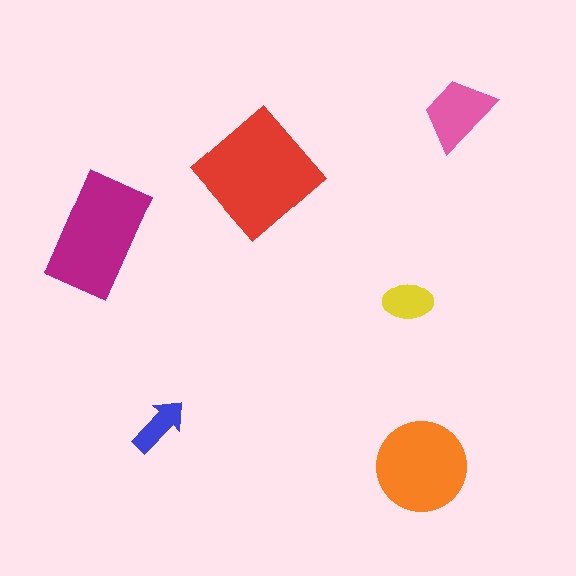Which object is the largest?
The red diamond.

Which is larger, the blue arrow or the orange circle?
The orange circle.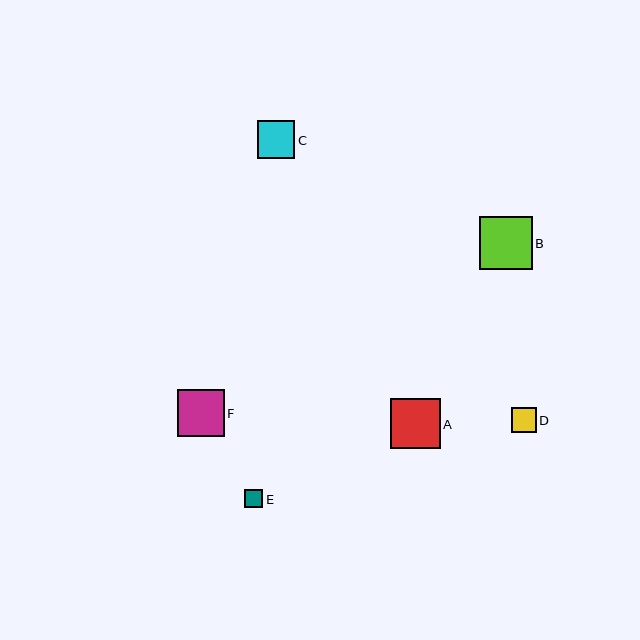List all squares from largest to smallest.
From largest to smallest: B, A, F, C, D, E.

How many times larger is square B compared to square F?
Square B is approximately 1.1 times the size of square F.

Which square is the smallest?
Square E is the smallest with a size of approximately 18 pixels.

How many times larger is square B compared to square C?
Square B is approximately 1.4 times the size of square C.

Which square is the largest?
Square B is the largest with a size of approximately 53 pixels.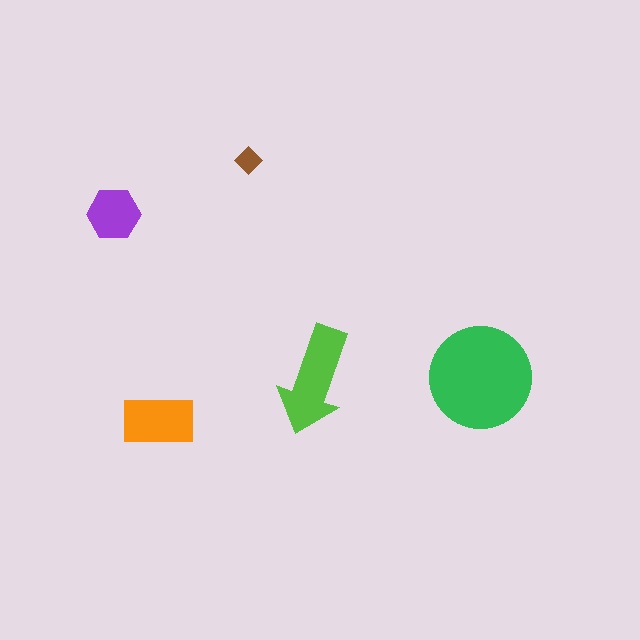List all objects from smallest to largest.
The brown diamond, the purple hexagon, the orange rectangle, the lime arrow, the green circle.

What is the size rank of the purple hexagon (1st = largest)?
4th.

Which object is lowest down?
The orange rectangle is bottommost.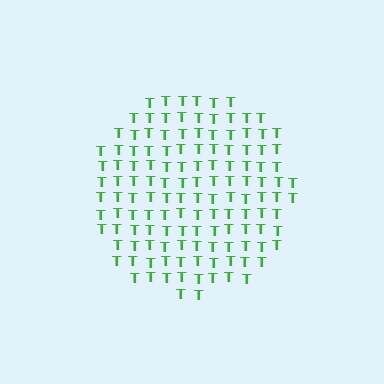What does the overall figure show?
The overall figure shows a circle.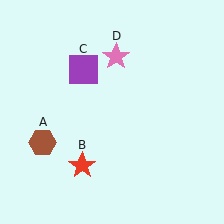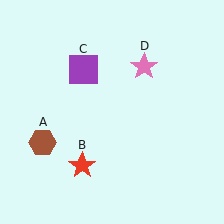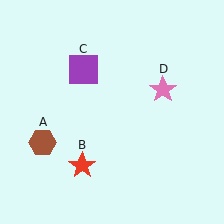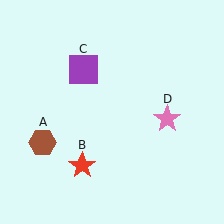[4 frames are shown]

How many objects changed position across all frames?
1 object changed position: pink star (object D).